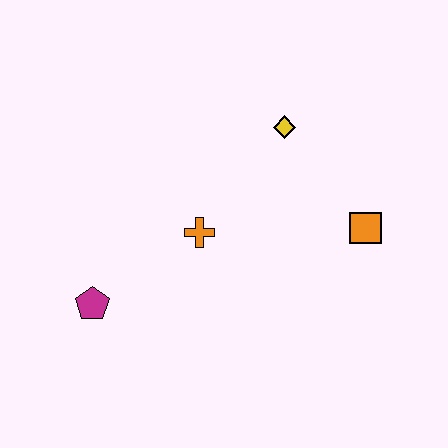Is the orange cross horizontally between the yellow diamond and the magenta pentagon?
Yes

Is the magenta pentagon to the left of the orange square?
Yes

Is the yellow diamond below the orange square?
No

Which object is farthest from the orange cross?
The orange square is farthest from the orange cross.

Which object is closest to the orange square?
The yellow diamond is closest to the orange square.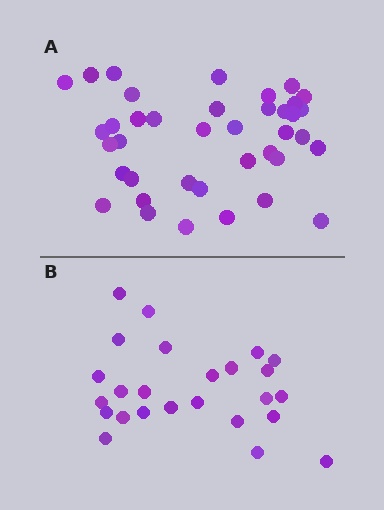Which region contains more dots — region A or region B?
Region A (the top region) has more dots.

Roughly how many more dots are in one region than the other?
Region A has approximately 15 more dots than region B.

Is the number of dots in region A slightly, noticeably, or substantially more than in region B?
Region A has substantially more. The ratio is roughly 1.6 to 1.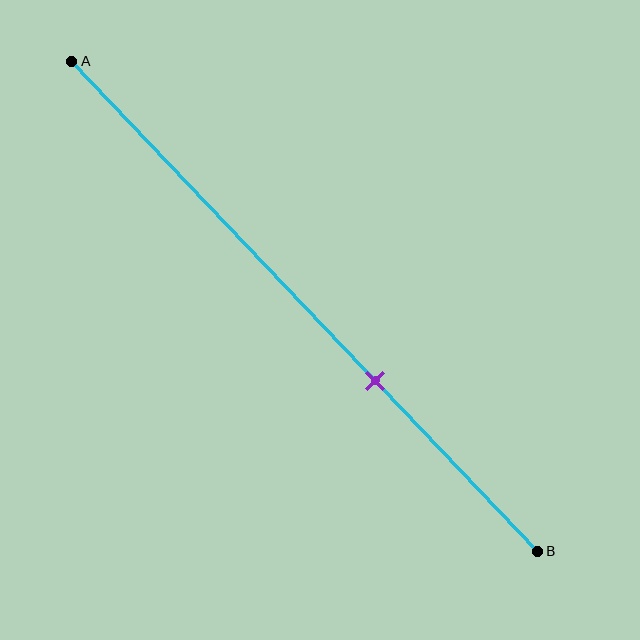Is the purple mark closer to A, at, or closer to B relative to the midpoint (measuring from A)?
The purple mark is closer to point B than the midpoint of segment AB.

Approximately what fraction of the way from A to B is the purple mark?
The purple mark is approximately 65% of the way from A to B.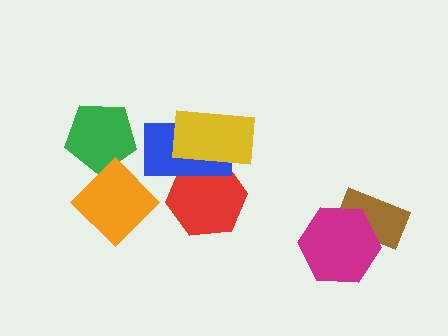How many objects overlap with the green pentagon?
1 object overlaps with the green pentagon.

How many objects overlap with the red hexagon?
2 objects overlap with the red hexagon.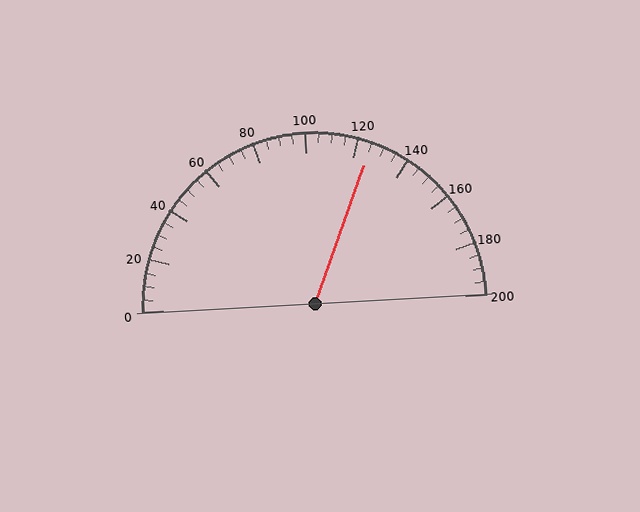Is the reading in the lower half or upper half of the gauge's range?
The reading is in the upper half of the range (0 to 200).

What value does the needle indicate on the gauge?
The needle indicates approximately 125.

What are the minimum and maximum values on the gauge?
The gauge ranges from 0 to 200.